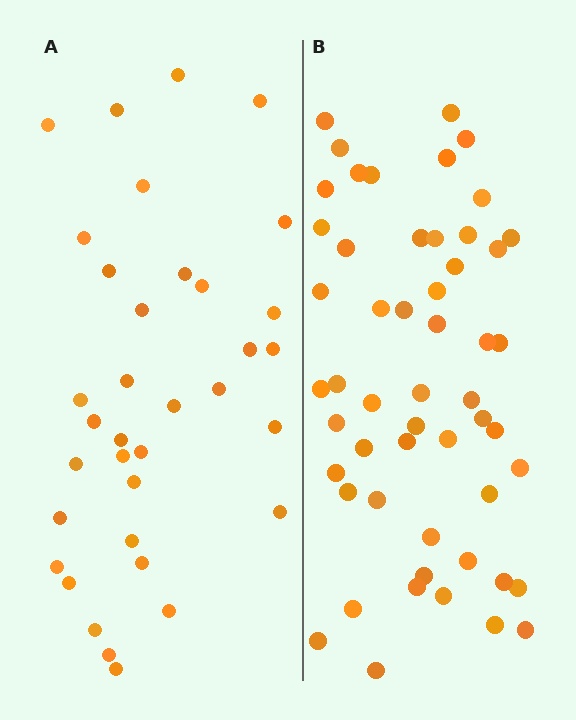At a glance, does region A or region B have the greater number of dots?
Region B (the right region) has more dots.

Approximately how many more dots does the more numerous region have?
Region B has approximately 20 more dots than region A.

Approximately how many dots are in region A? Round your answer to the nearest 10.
About 40 dots. (The exact count is 35, which rounds to 40.)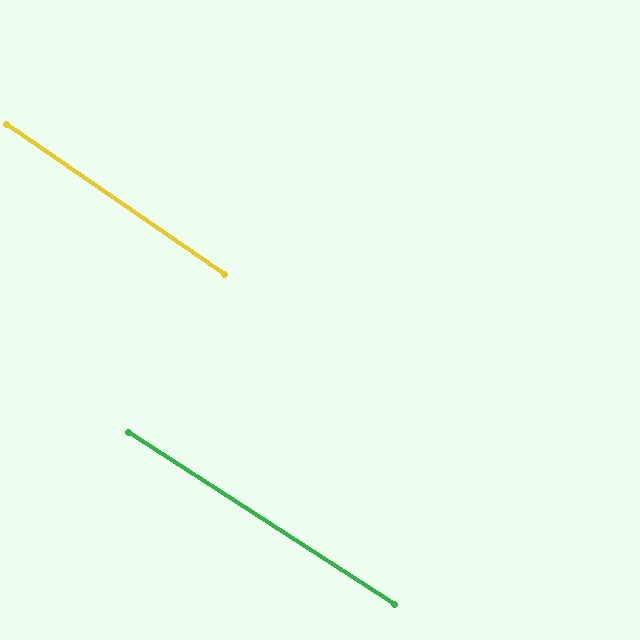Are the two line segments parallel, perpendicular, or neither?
Parallel — their directions differ by only 1.6°.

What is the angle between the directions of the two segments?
Approximately 2 degrees.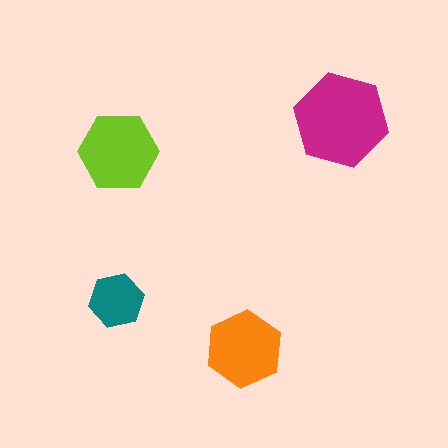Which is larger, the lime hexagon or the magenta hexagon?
The magenta one.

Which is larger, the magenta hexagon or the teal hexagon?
The magenta one.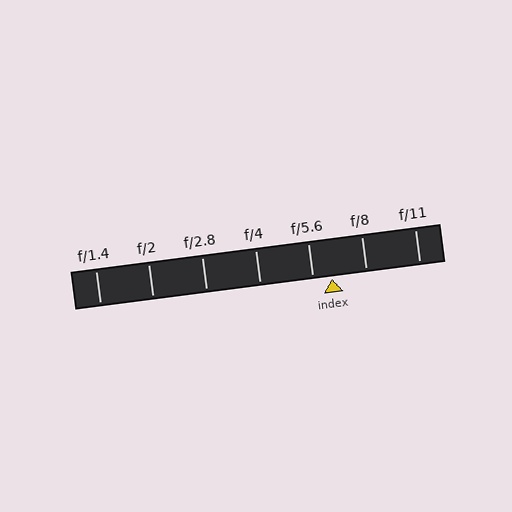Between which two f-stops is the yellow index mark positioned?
The index mark is between f/5.6 and f/8.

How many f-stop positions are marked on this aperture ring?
There are 7 f-stop positions marked.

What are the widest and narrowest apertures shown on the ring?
The widest aperture shown is f/1.4 and the narrowest is f/11.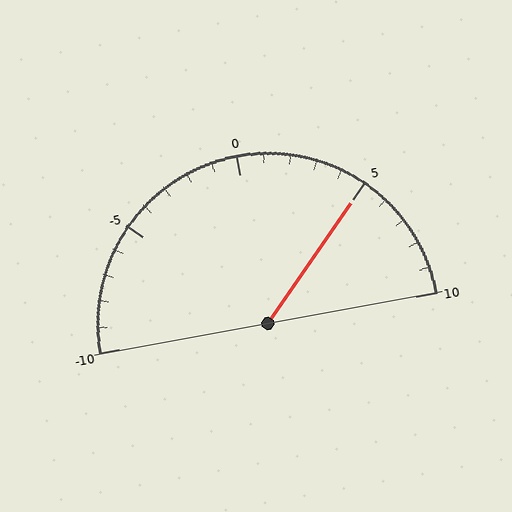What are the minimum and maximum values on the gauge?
The gauge ranges from -10 to 10.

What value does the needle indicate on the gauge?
The needle indicates approximately 5.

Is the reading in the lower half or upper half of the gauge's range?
The reading is in the upper half of the range (-10 to 10).